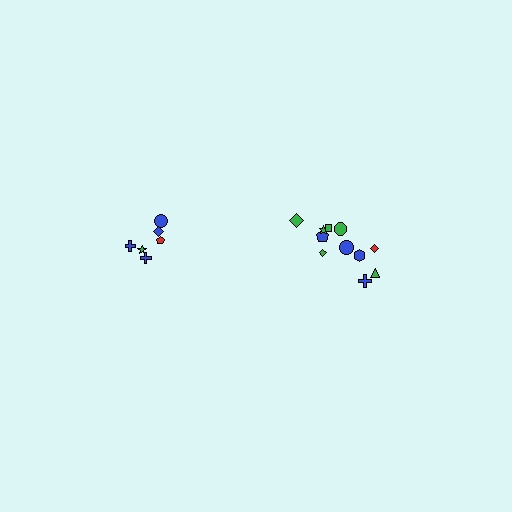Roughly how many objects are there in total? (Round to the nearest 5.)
Roughly 20 objects in total.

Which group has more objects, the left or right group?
The right group.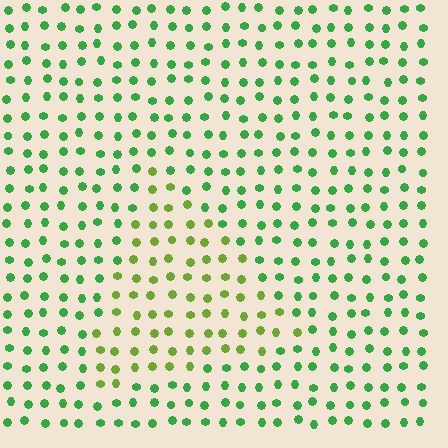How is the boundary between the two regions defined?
The boundary is defined purely by a slight shift in hue (about 38 degrees). Spacing, size, and orientation are identical on both sides.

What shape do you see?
I see a triangle.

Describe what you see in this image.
The image is filled with small green elements in a uniform arrangement. A triangle-shaped region is visible where the elements are tinted to a slightly different hue, forming a subtle color boundary.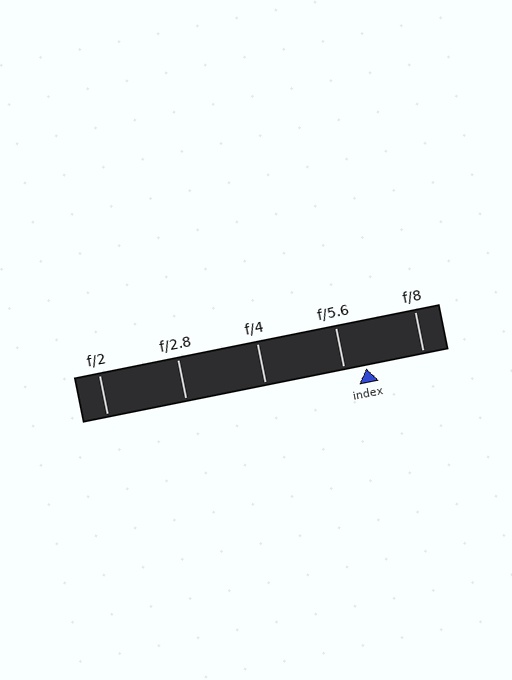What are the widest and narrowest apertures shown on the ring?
The widest aperture shown is f/2 and the narrowest is f/8.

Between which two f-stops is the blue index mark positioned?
The index mark is between f/5.6 and f/8.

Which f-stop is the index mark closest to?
The index mark is closest to f/5.6.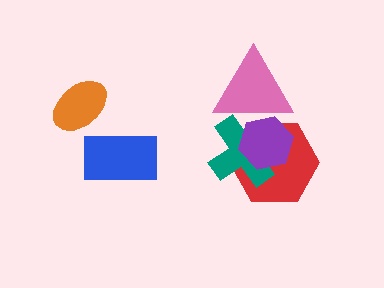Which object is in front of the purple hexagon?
The pink triangle is in front of the purple hexagon.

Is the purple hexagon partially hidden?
Yes, it is partially covered by another shape.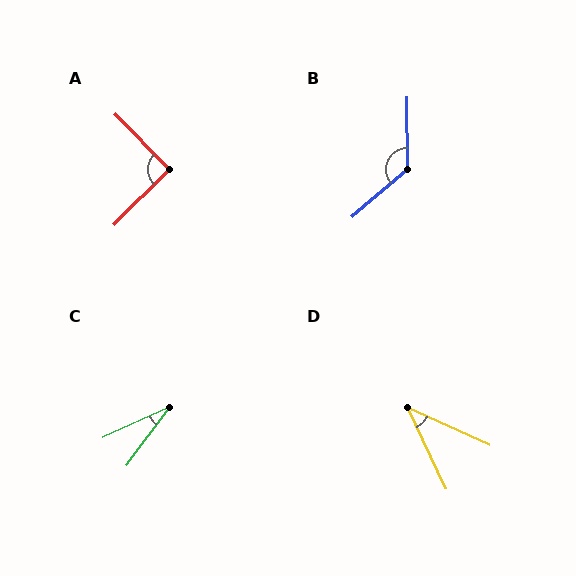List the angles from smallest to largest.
C (28°), D (40°), A (91°), B (130°).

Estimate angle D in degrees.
Approximately 40 degrees.